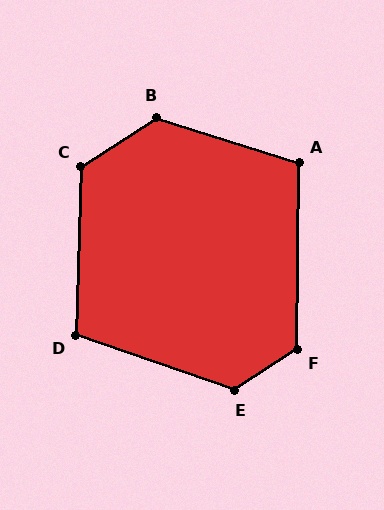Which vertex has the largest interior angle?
B, at approximately 130 degrees.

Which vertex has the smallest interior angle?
A, at approximately 107 degrees.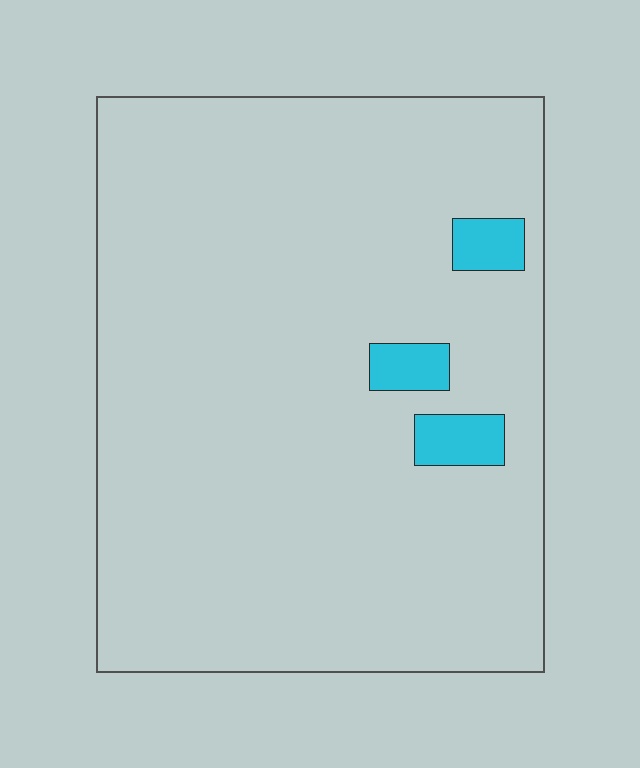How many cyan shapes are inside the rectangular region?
3.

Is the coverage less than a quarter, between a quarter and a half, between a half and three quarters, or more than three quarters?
Less than a quarter.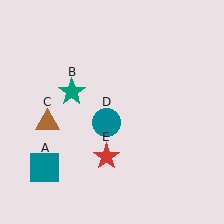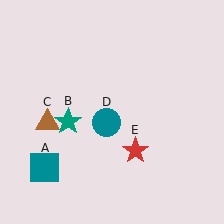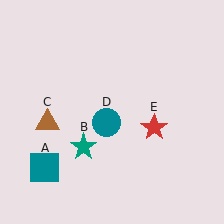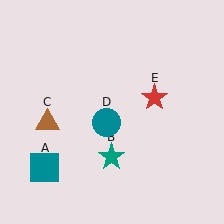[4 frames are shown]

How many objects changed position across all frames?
2 objects changed position: teal star (object B), red star (object E).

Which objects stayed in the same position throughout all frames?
Teal square (object A) and brown triangle (object C) and teal circle (object D) remained stationary.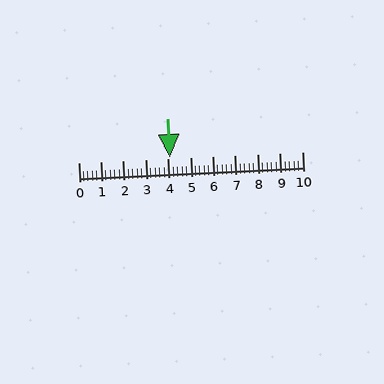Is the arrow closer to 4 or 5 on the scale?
The arrow is closer to 4.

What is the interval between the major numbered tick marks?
The major tick marks are spaced 1 units apart.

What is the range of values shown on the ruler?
The ruler shows values from 0 to 10.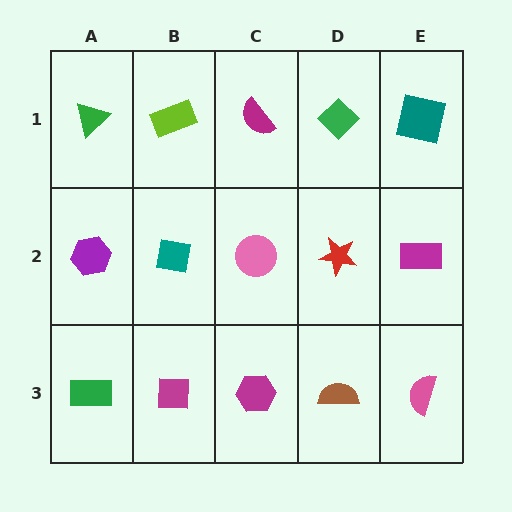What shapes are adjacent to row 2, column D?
A green diamond (row 1, column D), a brown semicircle (row 3, column D), a pink circle (row 2, column C), a magenta rectangle (row 2, column E).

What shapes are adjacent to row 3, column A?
A purple hexagon (row 2, column A), a magenta square (row 3, column B).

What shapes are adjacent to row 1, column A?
A purple hexagon (row 2, column A), a lime rectangle (row 1, column B).